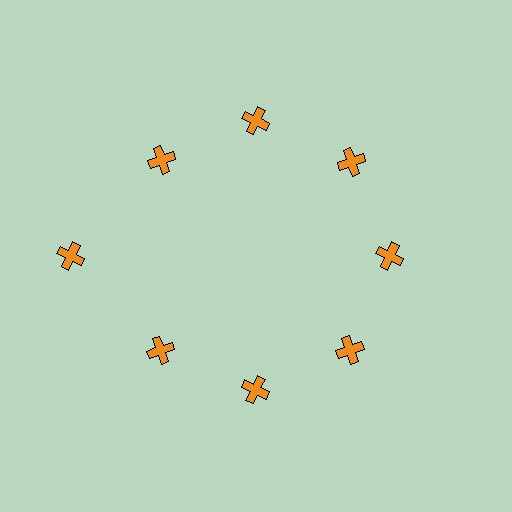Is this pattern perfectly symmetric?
No. The 8 orange crosses are arranged in a ring, but one element near the 9 o'clock position is pushed outward from the center, breaking the 8-fold rotational symmetry.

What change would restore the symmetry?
The symmetry would be restored by moving it inward, back onto the ring so that all 8 crosses sit at equal angles and equal distance from the center.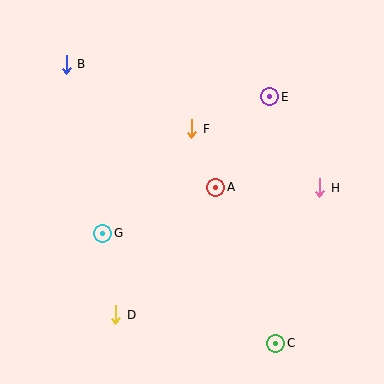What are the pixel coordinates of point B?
Point B is at (66, 64).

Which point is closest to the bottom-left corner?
Point D is closest to the bottom-left corner.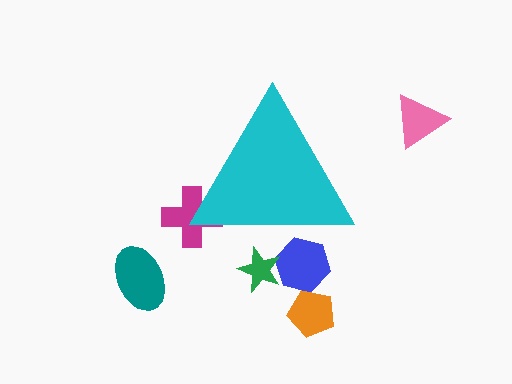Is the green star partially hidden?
Yes, the green star is partially hidden behind the cyan triangle.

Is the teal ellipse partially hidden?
No, the teal ellipse is fully visible.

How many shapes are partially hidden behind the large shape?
3 shapes are partially hidden.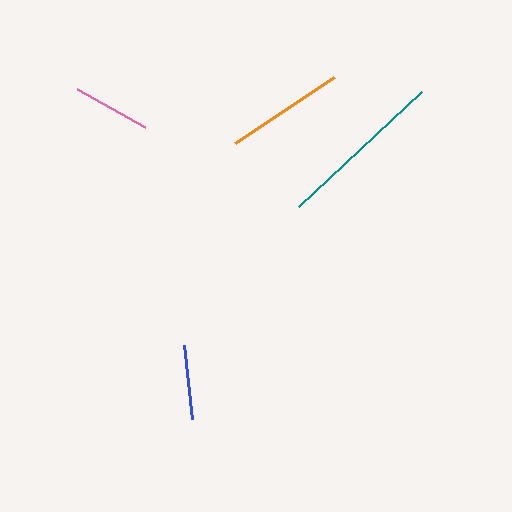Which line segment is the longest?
The teal line is the longest at approximately 169 pixels.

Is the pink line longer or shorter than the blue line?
The pink line is longer than the blue line.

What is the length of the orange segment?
The orange segment is approximately 119 pixels long.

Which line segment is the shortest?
The blue line is the shortest at approximately 74 pixels.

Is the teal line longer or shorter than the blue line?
The teal line is longer than the blue line.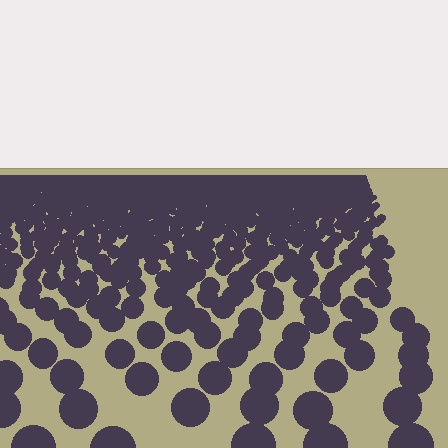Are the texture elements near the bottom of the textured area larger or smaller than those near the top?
Larger. Near the bottom, elements are closer to the viewer and appear at a bigger on-screen size.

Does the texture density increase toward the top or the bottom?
Density increases toward the top.